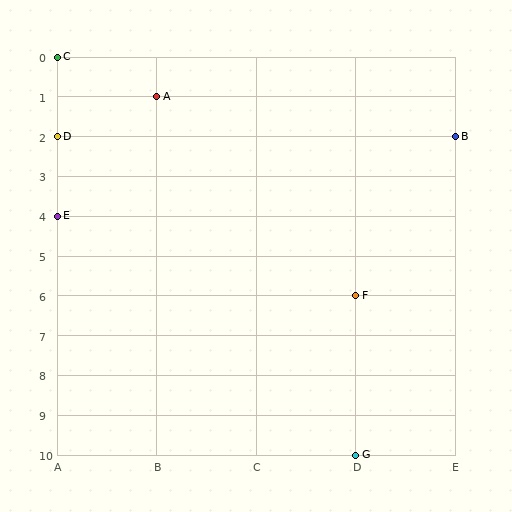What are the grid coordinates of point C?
Point C is at grid coordinates (A, 0).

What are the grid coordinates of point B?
Point B is at grid coordinates (E, 2).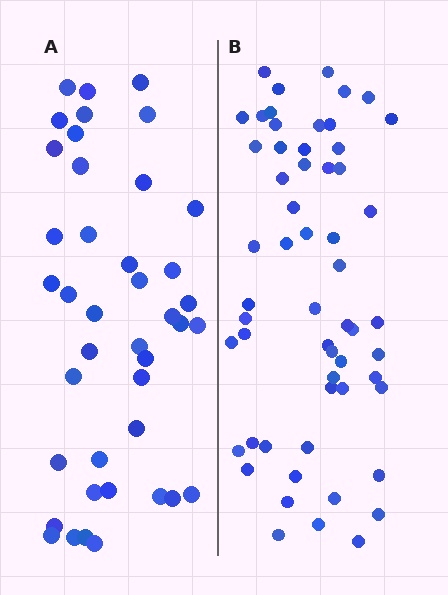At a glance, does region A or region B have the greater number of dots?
Region B (the right region) has more dots.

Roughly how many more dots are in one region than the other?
Region B has approximately 15 more dots than region A.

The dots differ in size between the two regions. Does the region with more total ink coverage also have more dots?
No. Region A has more total ink coverage because its dots are larger, but region B actually contains more individual dots. Total area can be misleading — the number of items is what matters here.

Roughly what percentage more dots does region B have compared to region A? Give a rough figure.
About 40% more.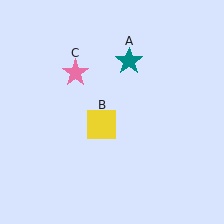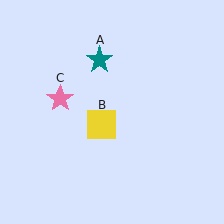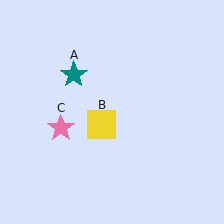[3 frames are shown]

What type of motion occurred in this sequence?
The teal star (object A), pink star (object C) rotated counterclockwise around the center of the scene.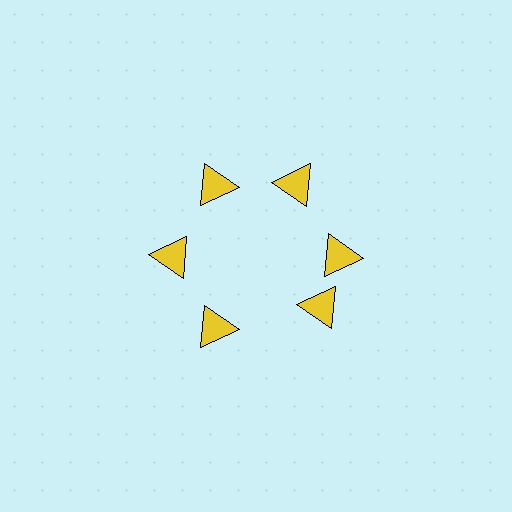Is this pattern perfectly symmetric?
No. The 6 yellow triangles are arranged in a ring, but one element near the 5 o'clock position is rotated out of alignment along the ring, breaking the 6-fold rotational symmetry.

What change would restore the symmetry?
The symmetry would be restored by rotating it back into even spacing with its neighbors so that all 6 triangles sit at equal angles and equal distance from the center.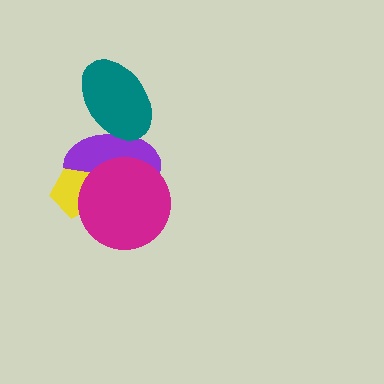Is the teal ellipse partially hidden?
No, no other shape covers it.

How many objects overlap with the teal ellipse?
1 object overlaps with the teal ellipse.